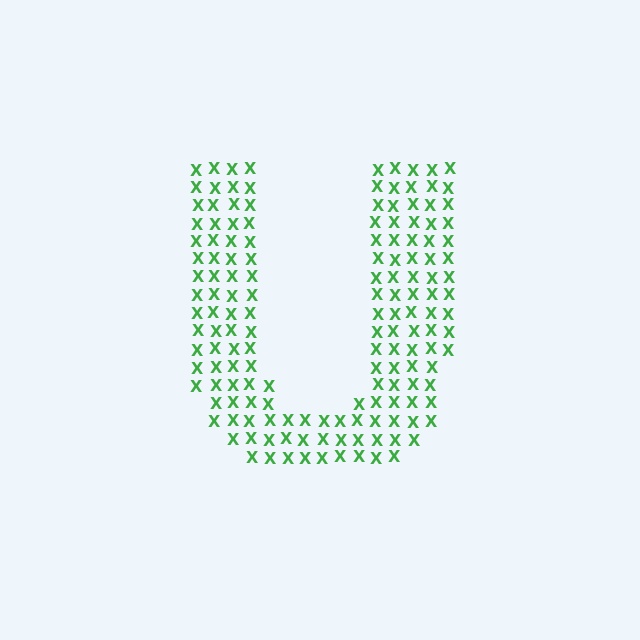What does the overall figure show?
The overall figure shows the letter U.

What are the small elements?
The small elements are letter X's.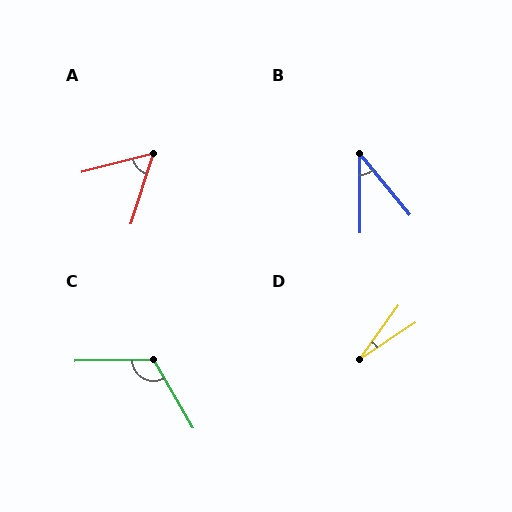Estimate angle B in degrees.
Approximately 39 degrees.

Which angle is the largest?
C, at approximately 120 degrees.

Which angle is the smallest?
D, at approximately 21 degrees.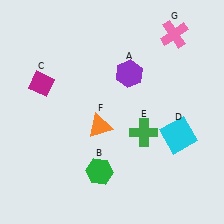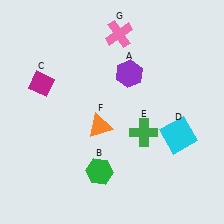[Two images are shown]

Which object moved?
The pink cross (G) moved left.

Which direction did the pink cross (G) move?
The pink cross (G) moved left.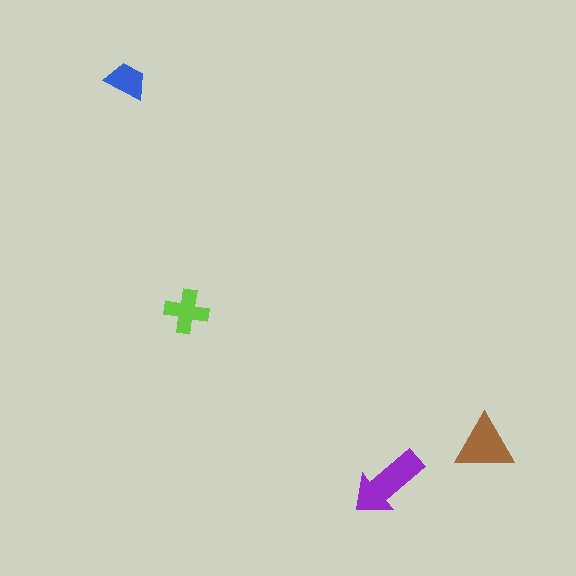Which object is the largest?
The purple arrow.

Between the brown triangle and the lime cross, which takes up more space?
The brown triangle.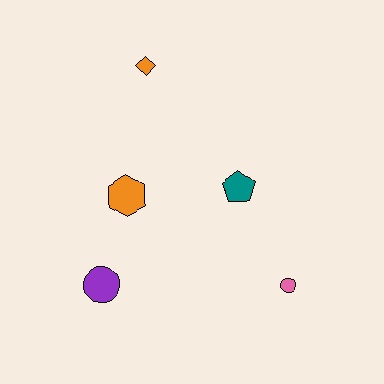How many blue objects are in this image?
There are no blue objects.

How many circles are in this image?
There are 2 circles.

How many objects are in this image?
There are 5 objects.